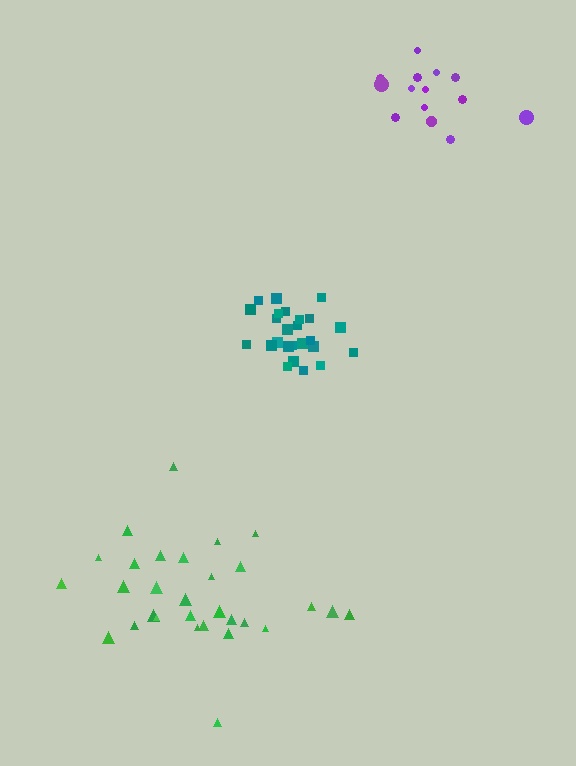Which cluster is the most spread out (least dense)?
Green.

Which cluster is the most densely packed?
Teal.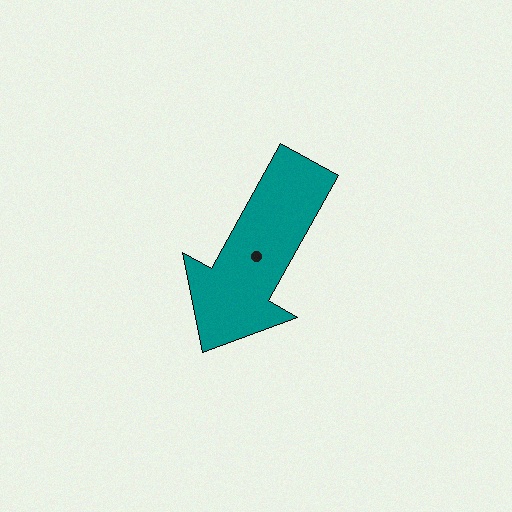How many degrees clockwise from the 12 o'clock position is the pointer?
Approximately 209 degrees.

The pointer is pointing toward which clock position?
Roughly 7 o'clock.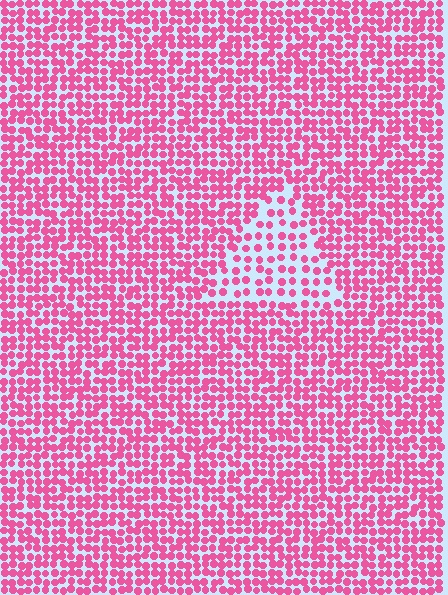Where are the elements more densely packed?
The elements are more densely packed outside the triangle boundary.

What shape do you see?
I see a triangle.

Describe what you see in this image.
The image contains small pink elements arranged at two different densities. A triangle-shaped region is visible where the elements are less densely packed than the surrounding area.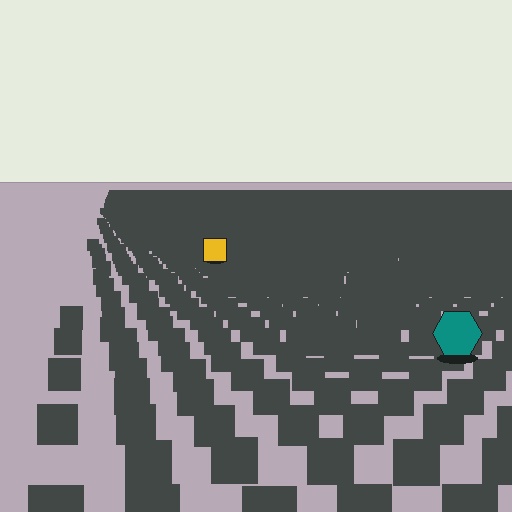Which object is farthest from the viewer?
The yellow square is farthest from the viewer. It appears smaller and the ground texture around it is denser.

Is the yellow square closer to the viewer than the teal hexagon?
No. The teal hexagon is closer — you can tell from the texture gradient: the ground texture is coarser near it.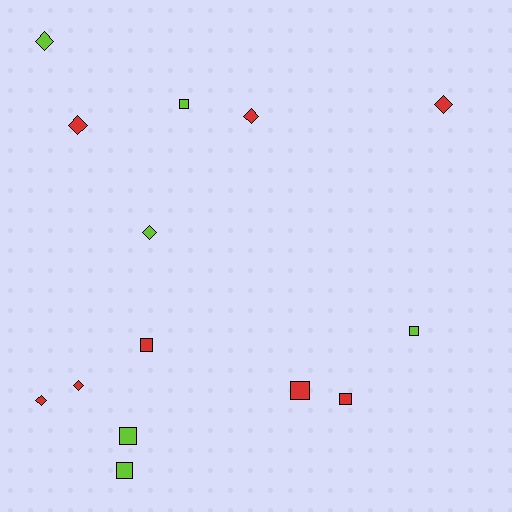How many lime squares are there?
There are 4 lime squares.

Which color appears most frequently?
Red, with 8 objects.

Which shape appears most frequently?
Diamond, with 7 objects.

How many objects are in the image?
There are 14 objects.